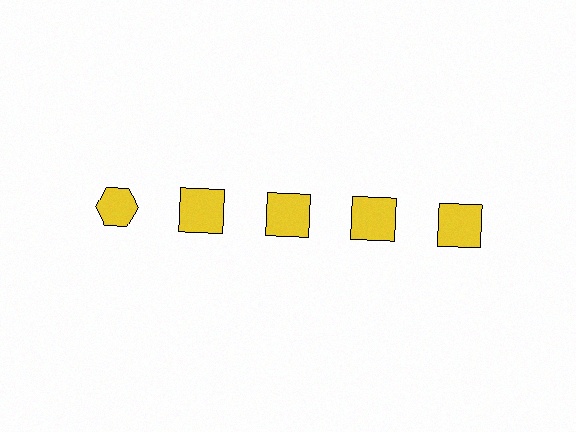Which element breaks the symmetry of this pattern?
The yellow hexagon in the top row, leftmost column breaks the symmetry. All other shapes are yellow squares.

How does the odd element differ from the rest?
It has a different shape: hexagon instead of square.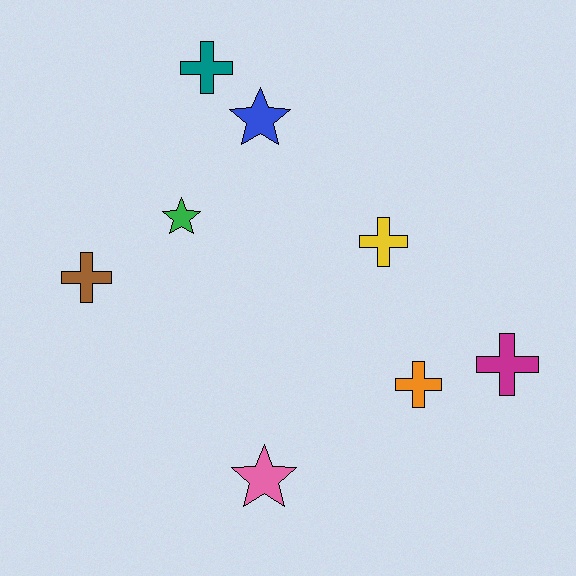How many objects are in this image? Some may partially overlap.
There are 8 objects.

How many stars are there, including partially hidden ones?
There are 3 stars.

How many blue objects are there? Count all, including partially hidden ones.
There is 1 blue object.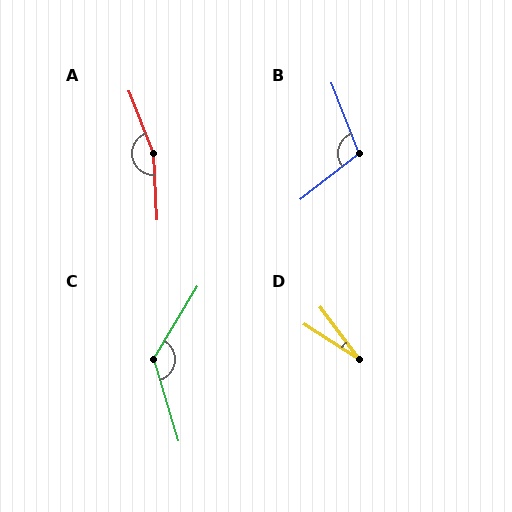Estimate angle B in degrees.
Approximately 107 degrees.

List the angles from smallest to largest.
D (20°), B (107°), C (132°), A (161°).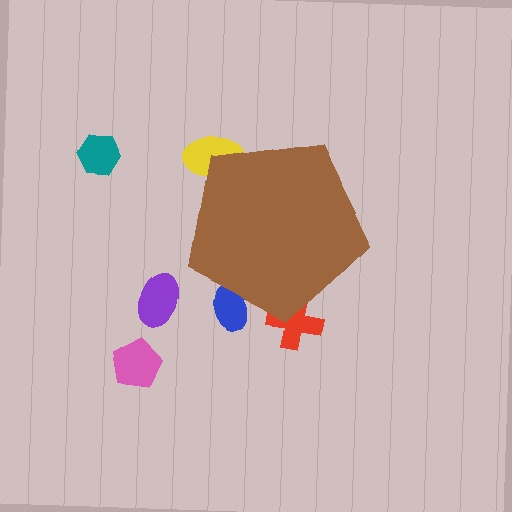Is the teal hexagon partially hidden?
No, the teal hexagon is fully visible.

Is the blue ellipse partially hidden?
Yes, the blue ellipse is partially hidden behind the brown pentagon.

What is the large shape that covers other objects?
A brown pentagon.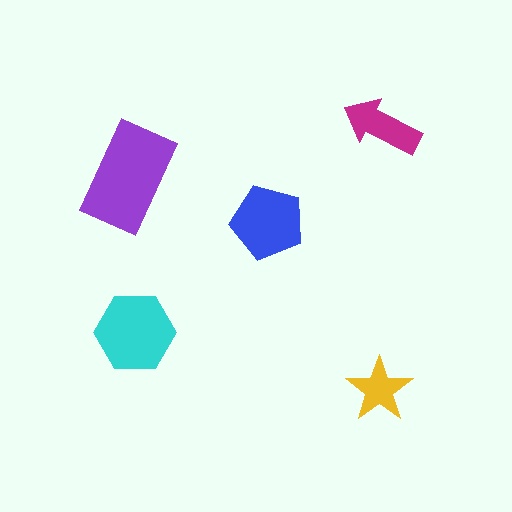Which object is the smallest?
The yellow star.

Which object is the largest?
The purple rectangle.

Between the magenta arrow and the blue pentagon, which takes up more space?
The blue pentagon.